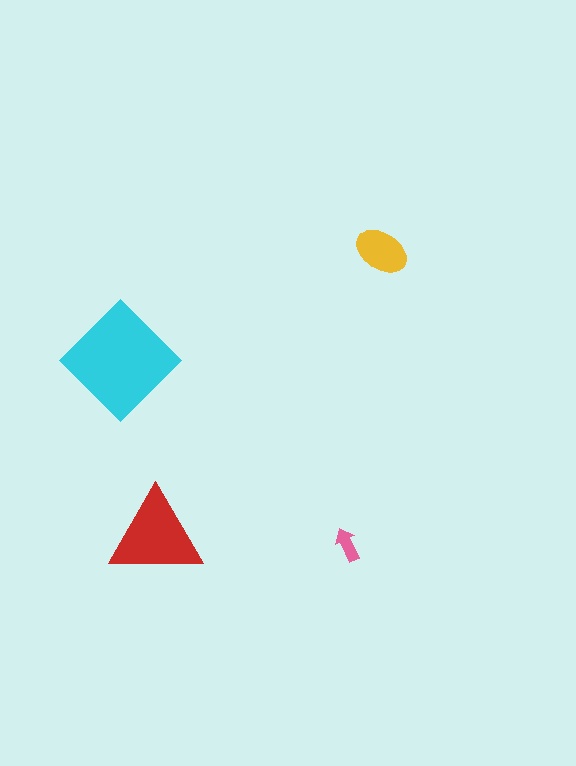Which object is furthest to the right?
The yellow ellipse is rightmost.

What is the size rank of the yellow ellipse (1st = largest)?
3rd.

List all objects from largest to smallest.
The cyan diamond, the red triangle, the yellow ellipse, the pink arrow.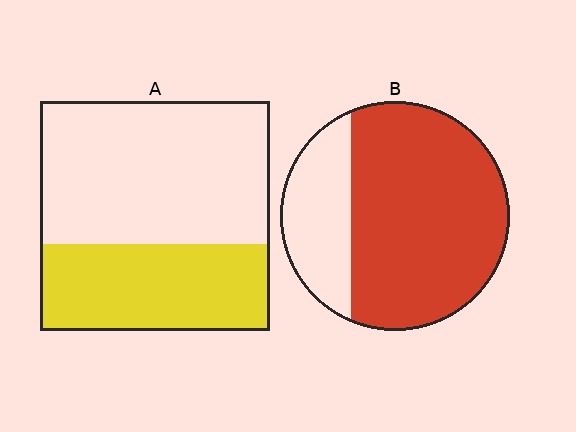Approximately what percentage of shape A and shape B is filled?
A is approximately 40% and B is approximately 75%.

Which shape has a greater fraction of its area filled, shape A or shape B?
Shape B.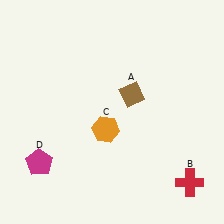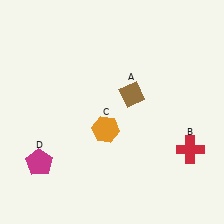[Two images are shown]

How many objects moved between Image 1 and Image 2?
1 object moved between the two images.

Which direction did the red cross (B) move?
The red cross (B) moved up.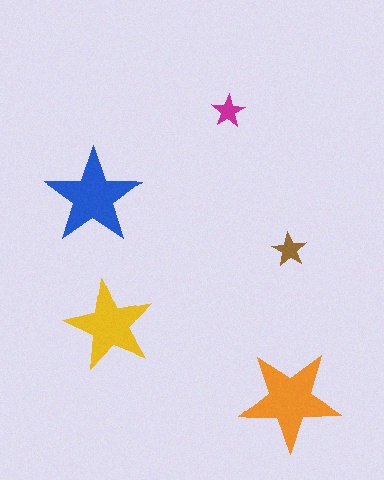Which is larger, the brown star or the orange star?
The orange one.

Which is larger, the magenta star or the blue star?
The blue one.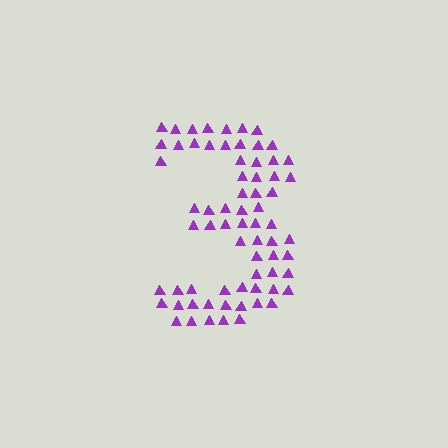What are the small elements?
The small elements are triangles.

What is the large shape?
The large shape is the digit 3.